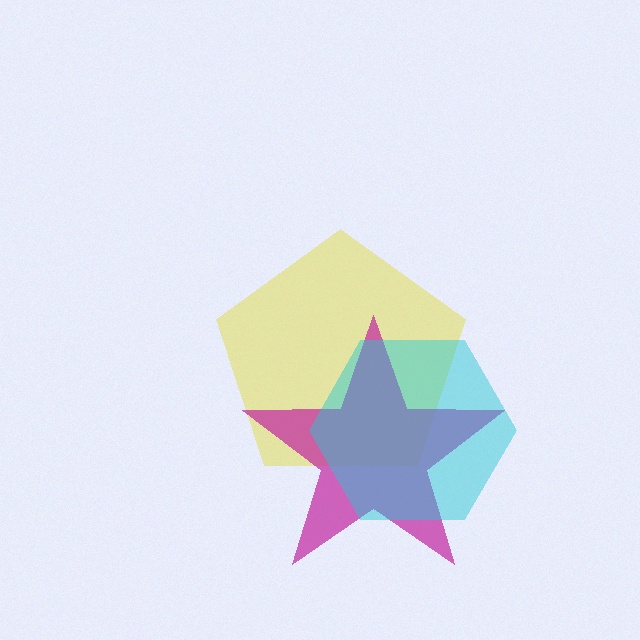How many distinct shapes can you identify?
There are 3 distinct shapes: a yellow pentagon, a magenta star, a cyan hexagon.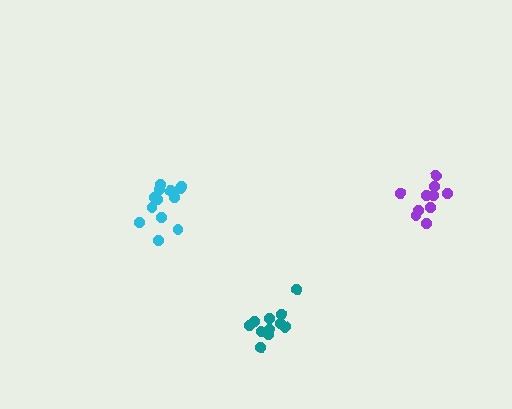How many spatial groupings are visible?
There are 3 spatial groupings.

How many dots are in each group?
Group 1: 14 dots, Group 2: 11 dots, Group 3: 10 dots (35 total).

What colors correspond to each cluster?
The clusters are colored: cyan, teal, purple.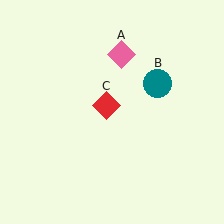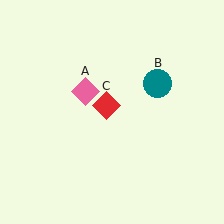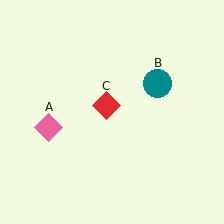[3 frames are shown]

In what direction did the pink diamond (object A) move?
The pink diamond (object A) moved down and to the left.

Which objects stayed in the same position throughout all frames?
Teal circle (object B) and red diamond (object C) remained stationary.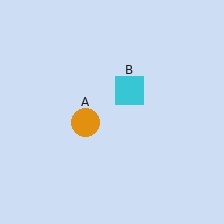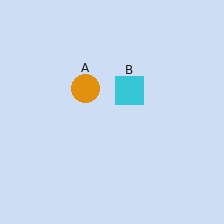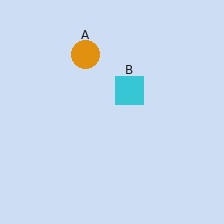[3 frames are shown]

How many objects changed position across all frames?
1 object changed position: orange circle (object A).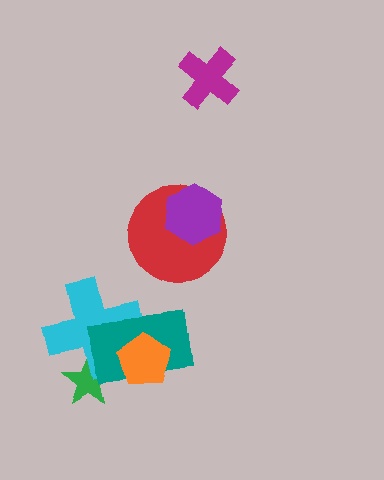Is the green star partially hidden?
Yes, it is partially covered by another shape.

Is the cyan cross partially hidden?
Yes, it is partially covered by another shape.